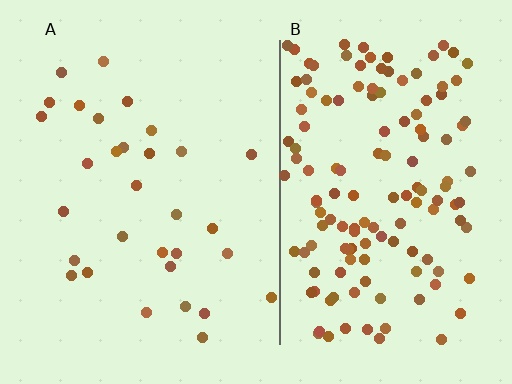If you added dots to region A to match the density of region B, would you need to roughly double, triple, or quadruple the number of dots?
Approximately quadruple.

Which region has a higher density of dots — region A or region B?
B (the right).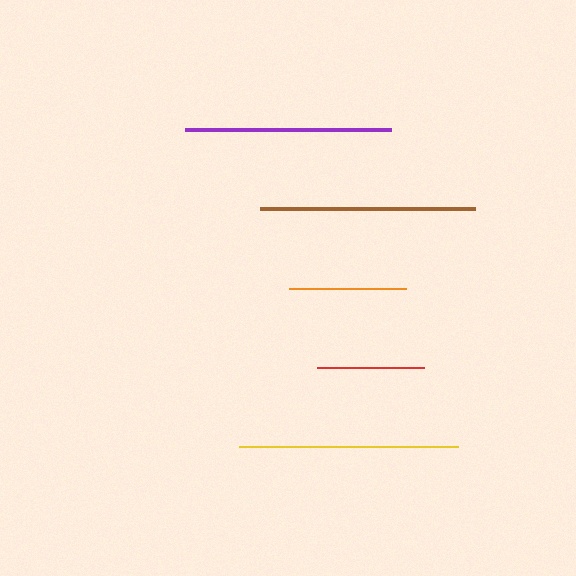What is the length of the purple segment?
The purple segment is approximately 206 pixels long.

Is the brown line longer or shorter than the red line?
The brown line is longer than the red line.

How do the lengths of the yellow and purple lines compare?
The yellow and purple lines are approximately the same length.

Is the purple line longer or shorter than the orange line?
The purple line is longer than the orange line.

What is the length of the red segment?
The red segment is approximately 107 pixels long.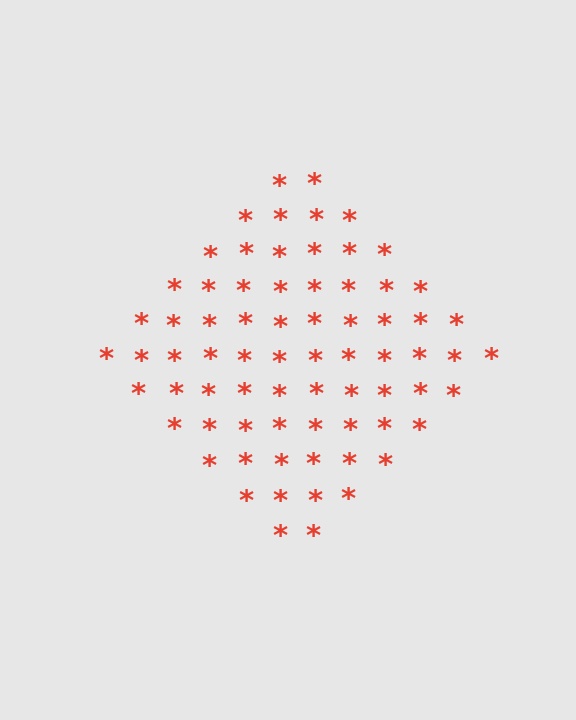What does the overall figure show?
The overall figure shows a diamond.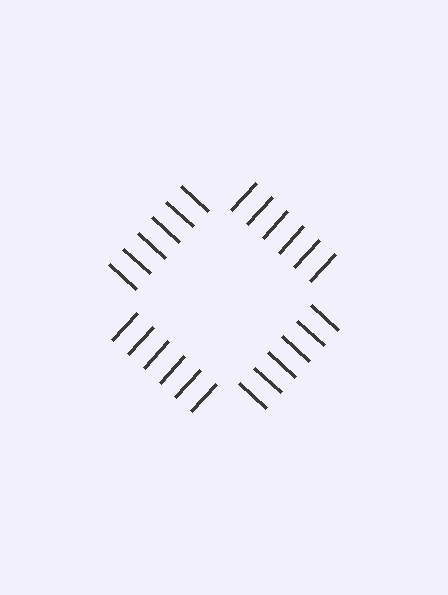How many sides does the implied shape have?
4 sides — the line-ends trace a square.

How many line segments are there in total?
24 — 6 along each of the 4 edges.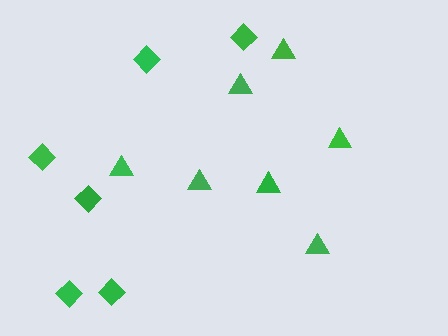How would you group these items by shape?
There are 2 groups: one group of triangles (7) and one group of diamonds (6).